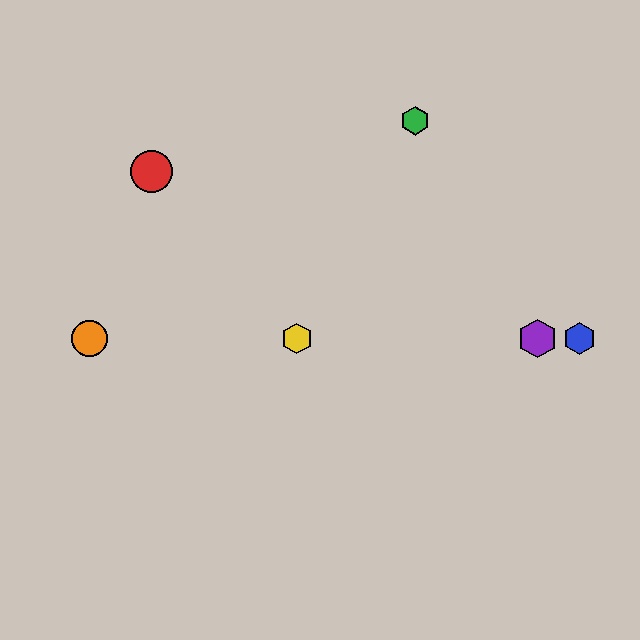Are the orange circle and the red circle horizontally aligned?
No, the orange circle is at y≈339 and the red circle is at y≈172.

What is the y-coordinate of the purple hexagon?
The purple hexagon is at y≈339.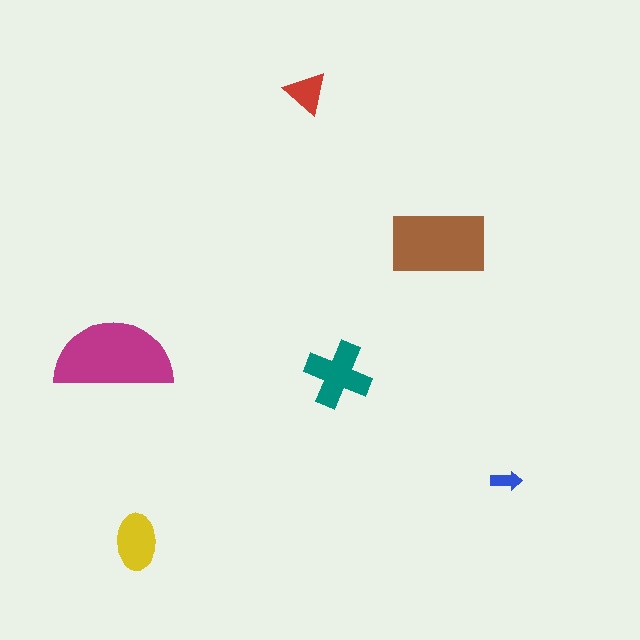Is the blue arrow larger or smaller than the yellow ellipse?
Smaller.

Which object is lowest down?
The yellow ellipse is bottommost.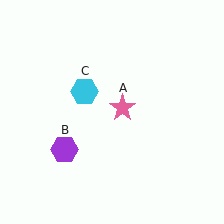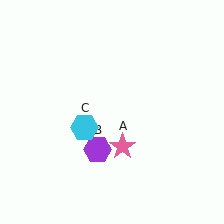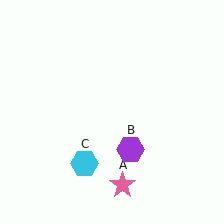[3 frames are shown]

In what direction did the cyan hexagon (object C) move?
The cyan hexagon (object C) moved down.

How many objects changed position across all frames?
3 objects changed position: pink star (object A), purple hexagon (object B), cyan hexagon (object C).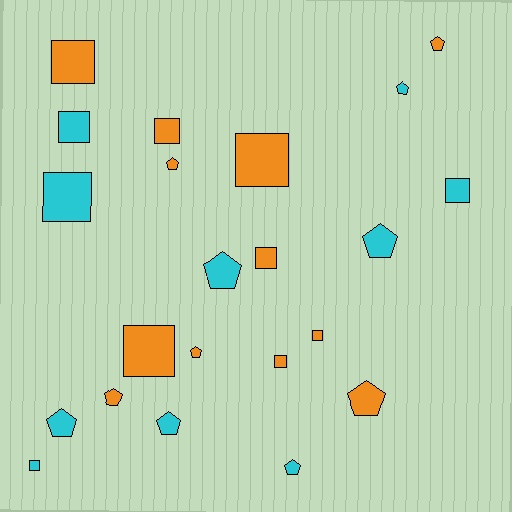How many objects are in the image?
There are 22 objects.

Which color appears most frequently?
Orange, with 12 objects.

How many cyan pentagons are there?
There are 6 cyan pentagons.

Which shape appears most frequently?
Pentagon, with 11 objects.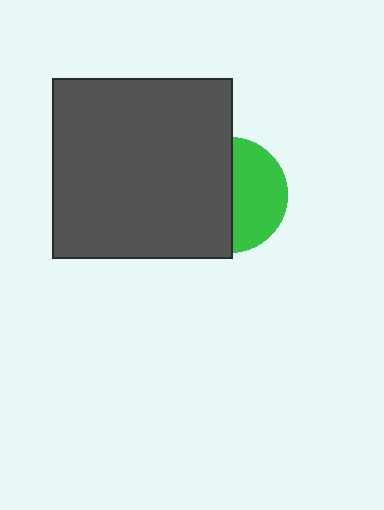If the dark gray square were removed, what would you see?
You would see the complete green circle.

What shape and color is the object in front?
The object in front is a dark gray square.